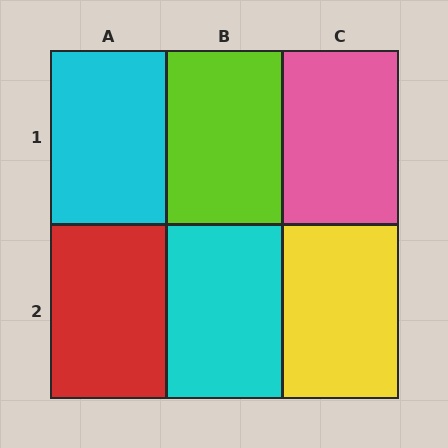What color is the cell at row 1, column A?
Cyan.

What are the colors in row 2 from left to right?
Red, cyan, yellow.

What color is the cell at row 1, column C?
Pink.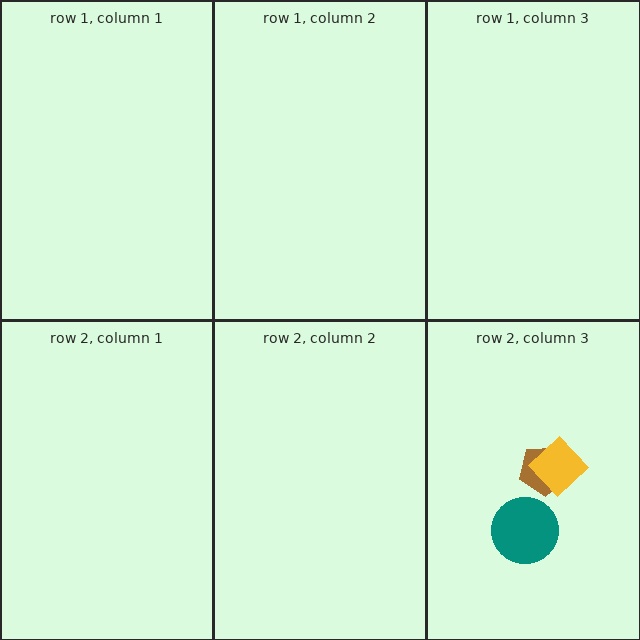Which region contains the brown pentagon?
The row 2, column 3 region.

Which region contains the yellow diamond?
The row 2, column 3 region.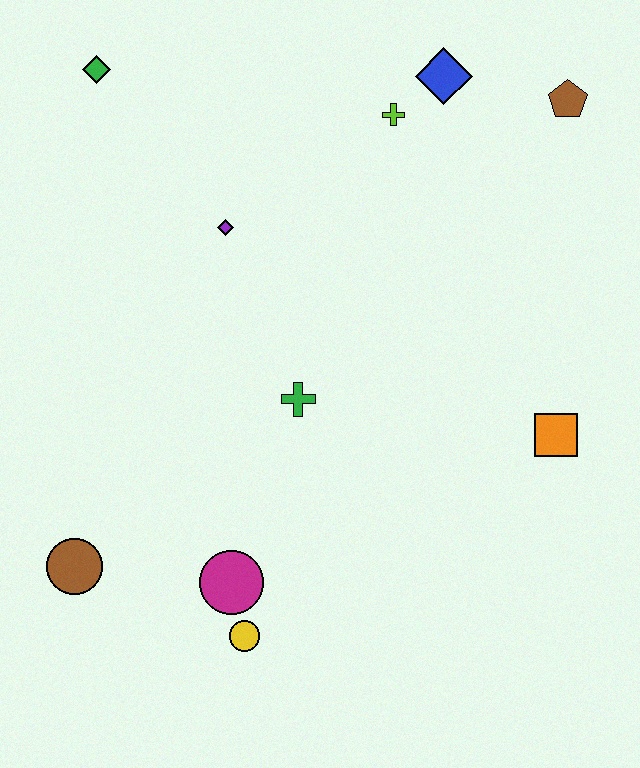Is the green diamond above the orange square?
Yes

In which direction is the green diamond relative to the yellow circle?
The green diamond is above the yellow circle.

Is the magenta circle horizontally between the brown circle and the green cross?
Yes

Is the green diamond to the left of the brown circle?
No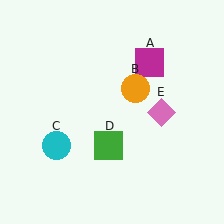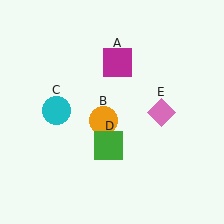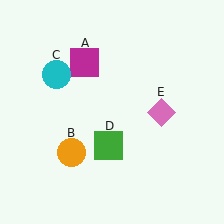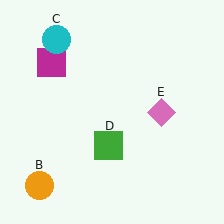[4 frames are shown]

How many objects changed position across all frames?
3 objects changed position: magenta square (object A), orange circle (object B), cyan circle (object C).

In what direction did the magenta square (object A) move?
The magenta square (object A) moved left.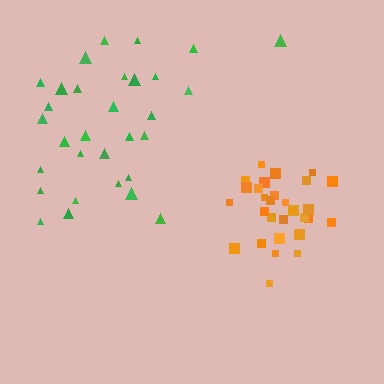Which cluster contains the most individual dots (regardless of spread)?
Green (31).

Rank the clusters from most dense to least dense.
orange, green.